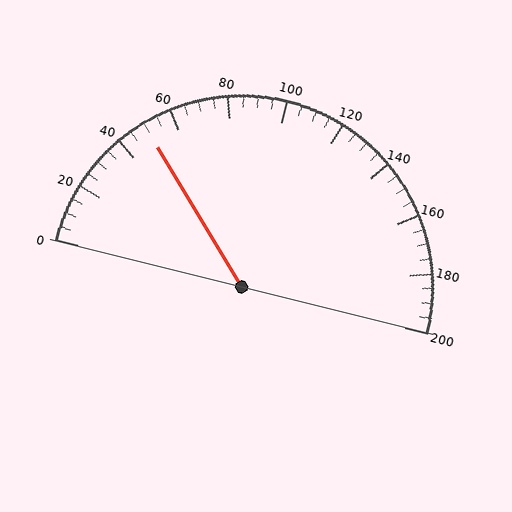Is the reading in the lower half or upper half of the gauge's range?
The reading is in the lower half of the range (0 to 200).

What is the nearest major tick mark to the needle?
The nearest major tick mark is 40.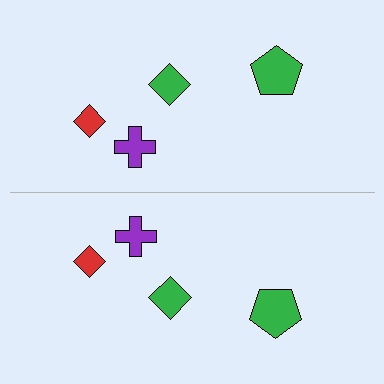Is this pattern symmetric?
Yes, this pattern has bilateral (reflection) symmetry.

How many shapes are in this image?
There are 8 shapes in this image.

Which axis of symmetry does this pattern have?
The pattern has a horizontal axis of symmetry running through the center of the image.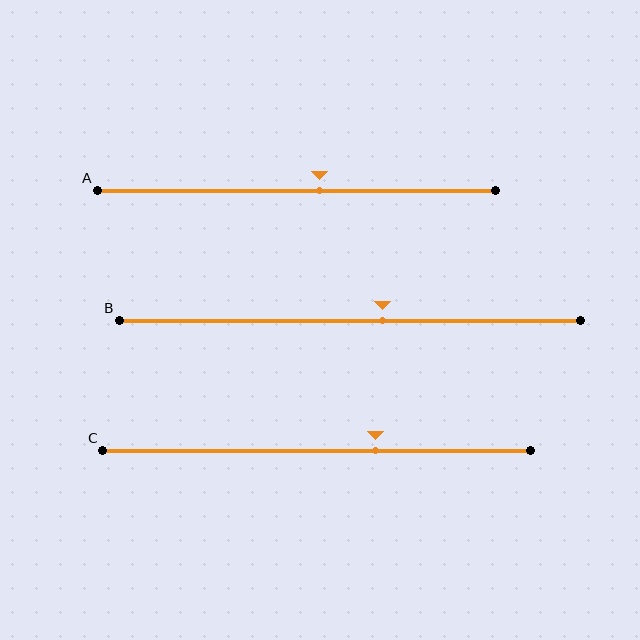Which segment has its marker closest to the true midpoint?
Segment A has its marker closest to the true midpoint.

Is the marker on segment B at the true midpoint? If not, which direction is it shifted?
No, the marker on segment B is shifted to the right by about 7% of the segment length.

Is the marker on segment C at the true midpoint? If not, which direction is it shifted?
No, the marker on segment C is shifted to the right by about 14% of the segment length.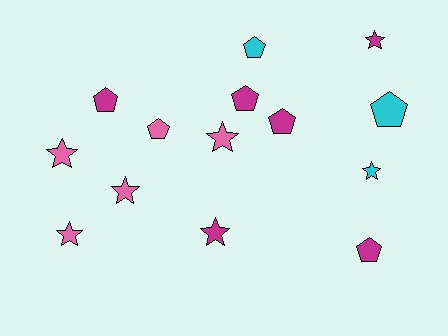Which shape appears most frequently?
Pentagon, with 7 objects.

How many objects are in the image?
There are 14 objects.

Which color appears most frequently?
Magenta, with 6 objects.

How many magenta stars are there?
There are 2 magenta stars.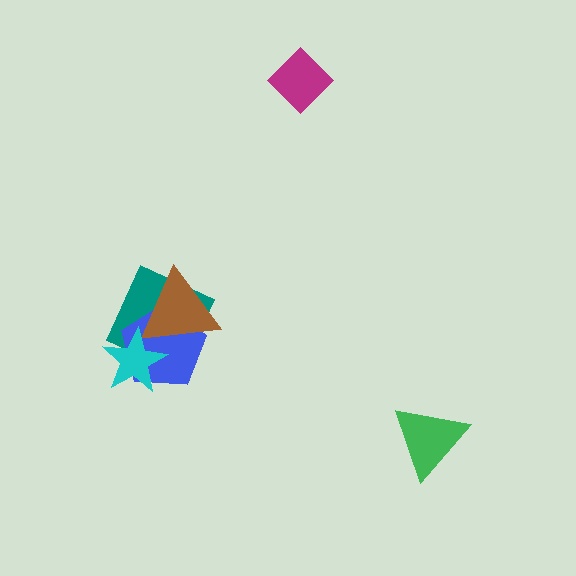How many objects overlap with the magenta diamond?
0 objects overlap with the magenta diamond.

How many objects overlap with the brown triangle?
3 objects overlap with the brown triangle.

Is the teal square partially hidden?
Yes, it is partially covered by another shape.